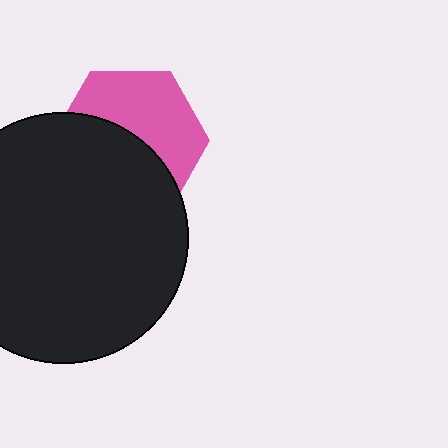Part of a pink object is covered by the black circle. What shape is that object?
It is a hexagon.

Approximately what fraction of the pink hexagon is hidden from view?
Roughly 51% of the pink hexagon is hidden behind the black circle.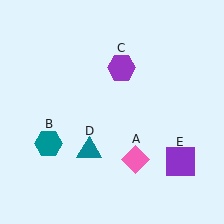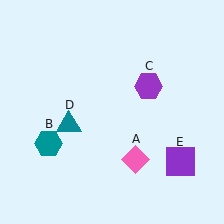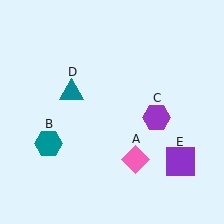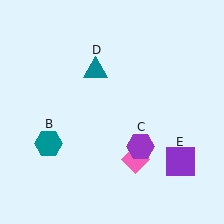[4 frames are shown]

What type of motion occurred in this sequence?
The purple hexagon (object C), teal triangle (object D) rotated clockwise around the center of the scene.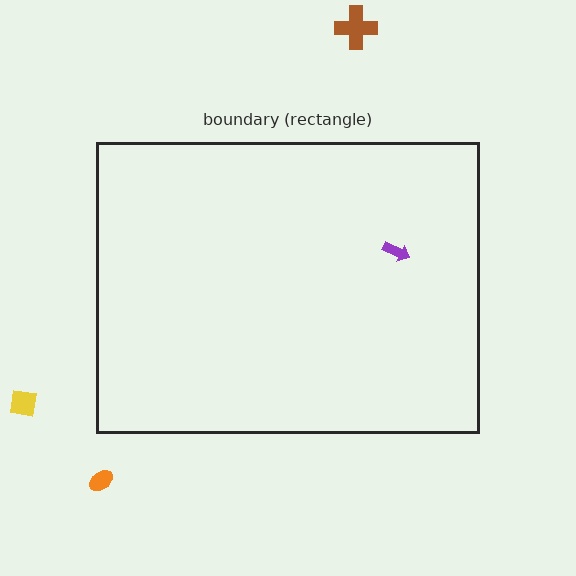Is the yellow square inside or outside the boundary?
Outside.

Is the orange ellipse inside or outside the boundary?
Outside.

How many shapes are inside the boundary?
1 inside, 3 outside.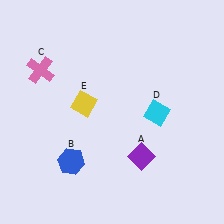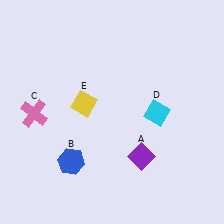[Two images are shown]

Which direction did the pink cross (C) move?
The pink cross (C) moved down.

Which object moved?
The pink cross (C) moved down.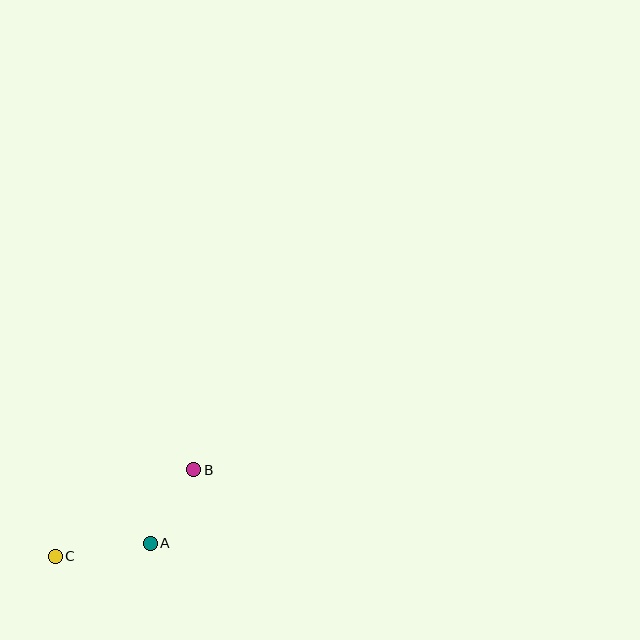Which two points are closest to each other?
Points A and B are closest to each other.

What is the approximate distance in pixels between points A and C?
The distance between A and C is approximately 96 pixels.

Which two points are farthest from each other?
Points B and C are farthest from each other.